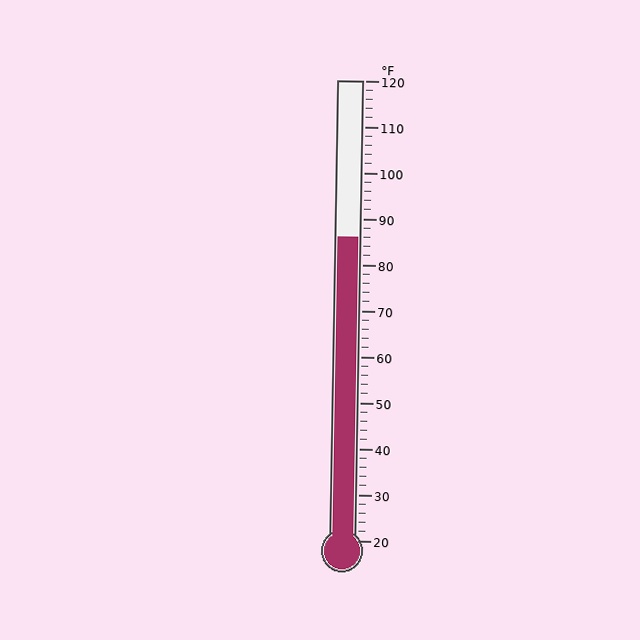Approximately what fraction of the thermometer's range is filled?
The thermometer is filled to approximately 65% of its range.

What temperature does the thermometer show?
The thermometer shows approximately 86°F.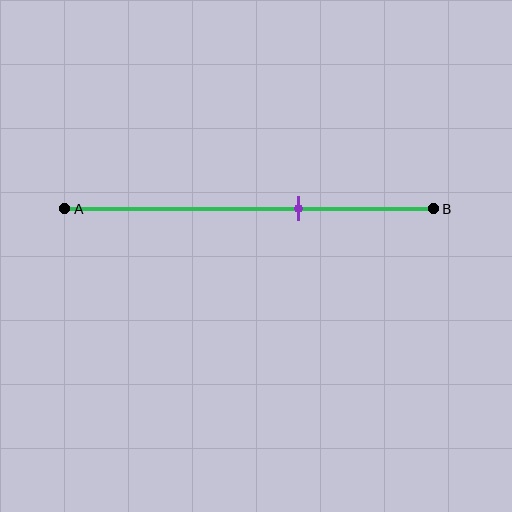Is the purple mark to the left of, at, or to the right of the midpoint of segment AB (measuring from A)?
The purple mark is to the right of the midpoint of segment AB.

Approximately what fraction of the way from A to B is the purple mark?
The purple mark is approximately 65% of the way from A to B.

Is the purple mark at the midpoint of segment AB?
No, the mark is at about 65% from A, not at the 50% midpoint.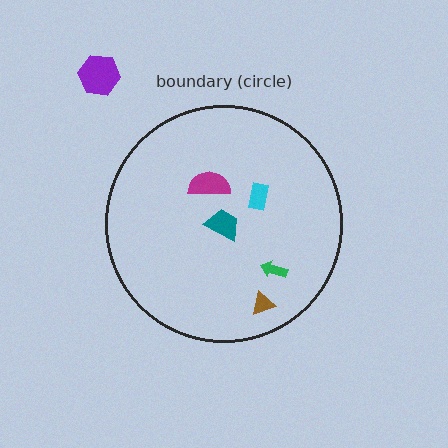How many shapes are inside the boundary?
5 inside, 1 outside.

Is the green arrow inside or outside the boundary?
Inside.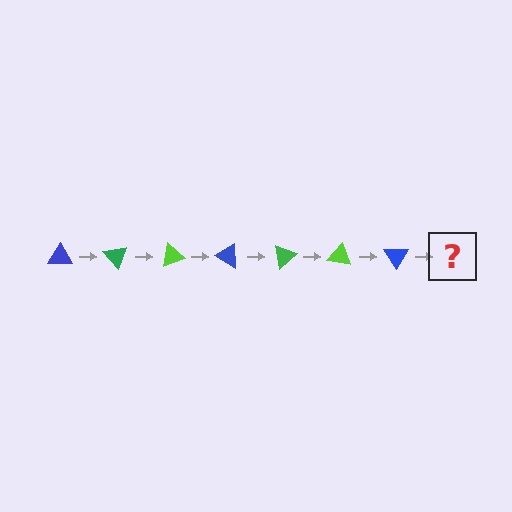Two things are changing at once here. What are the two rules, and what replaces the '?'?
The two rules are that it rotates 50 degrees each step and the color cycles through blue, green, and lime. The '?' should be a green triangle, rotated 350 degrees from the start.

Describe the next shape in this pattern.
It should be a green triangle, rotated 350 degrees from the start.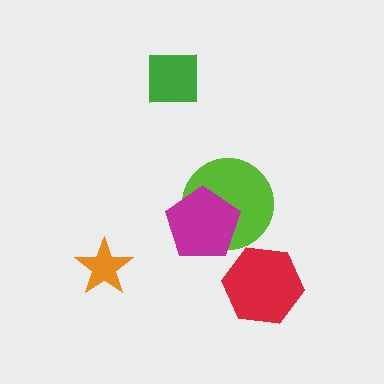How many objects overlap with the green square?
0 objects overlap with the green square.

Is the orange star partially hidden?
No, no other shape covers it.